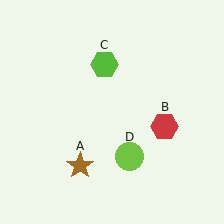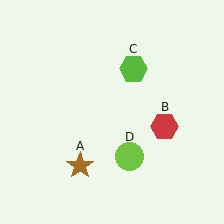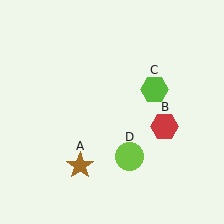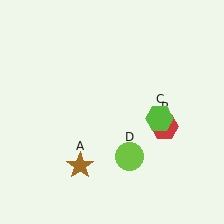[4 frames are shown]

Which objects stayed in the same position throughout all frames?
Brown star (object A) and red hexagon (object B) and lime circle (object D) remained stationary.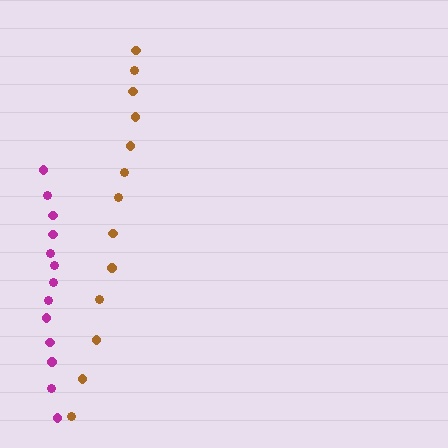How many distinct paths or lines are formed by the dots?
There are 2 distinct paths.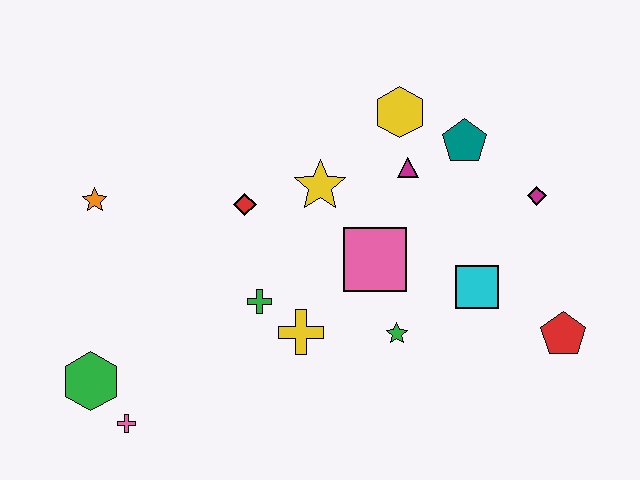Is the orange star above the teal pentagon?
No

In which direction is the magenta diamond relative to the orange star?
The magenta diamond is to the right of the orange star.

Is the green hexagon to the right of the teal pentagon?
No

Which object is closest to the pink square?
The green star is closest to the pink square.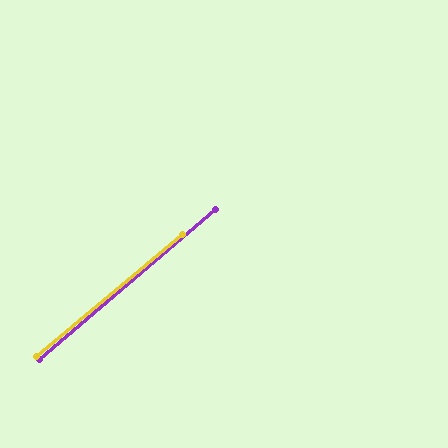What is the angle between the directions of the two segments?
Approximately 1 degree.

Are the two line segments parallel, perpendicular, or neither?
Parallel — their directions differ by only 0.6°.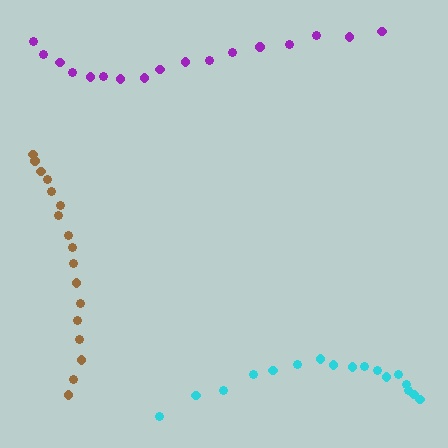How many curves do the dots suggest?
There are 3 distinct paths.